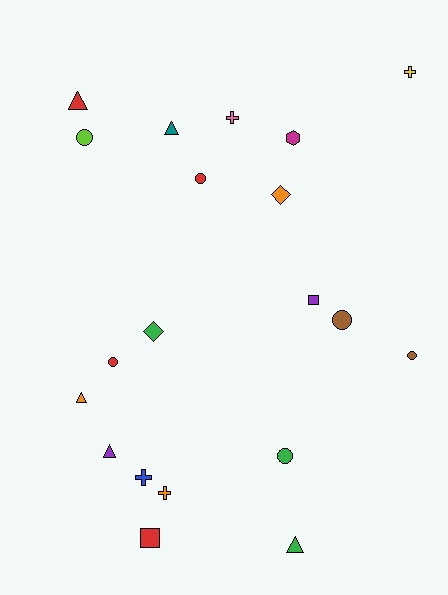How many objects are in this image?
There are 20 objects.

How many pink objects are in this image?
There is 1 pink object.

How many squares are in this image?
There are 2 squares.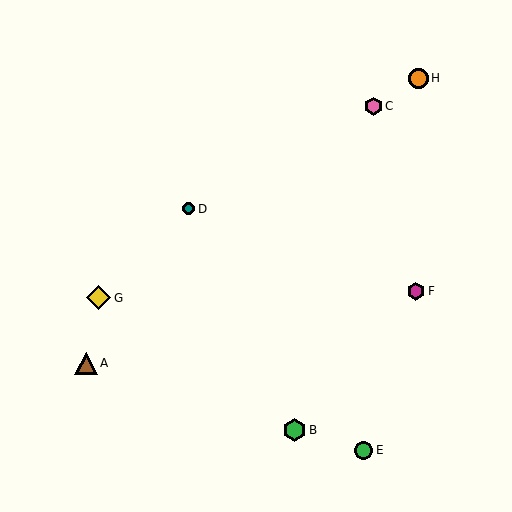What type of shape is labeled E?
Shape E is a green circle.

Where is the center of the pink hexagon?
The center of the pink hexagon is at (374, 106).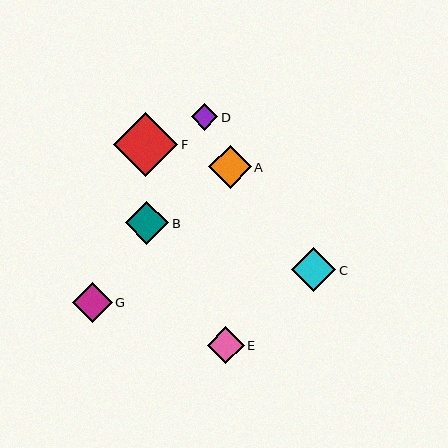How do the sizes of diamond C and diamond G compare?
Diamond C and diamond G are approximately the same size.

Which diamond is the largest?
Diamond F is the largest with a size of approximately 64 pixels.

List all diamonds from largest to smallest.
From largest to smallest: F, C, B, A, G, E, D.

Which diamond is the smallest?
Diamond D is the smallest with a size of approximately 26 pixels.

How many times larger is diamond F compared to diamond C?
Diamond F is approximately 1.5 times the size of diamond C.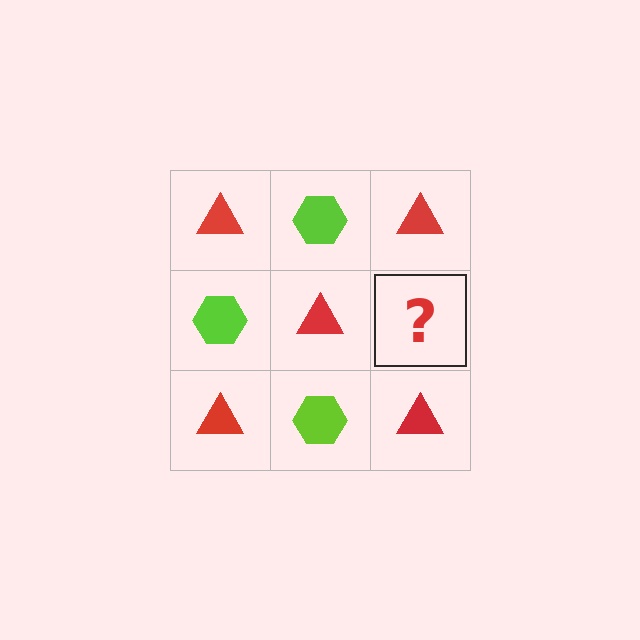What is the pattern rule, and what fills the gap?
The rule is that it alternates red triangle and lime hexagon in a checkerboard pattern. The gap should be filled with a lime hexagon.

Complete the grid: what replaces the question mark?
The question mark should be replaced with a lime hexagon.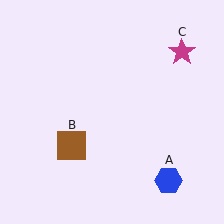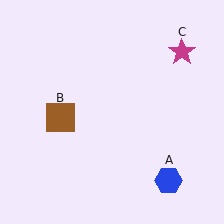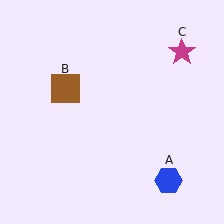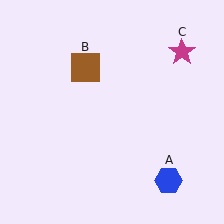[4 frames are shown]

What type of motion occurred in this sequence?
The brown square (object B) rotated clockwise around the center of the scene.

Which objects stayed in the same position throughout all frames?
Blue hexagon (object A) and magenta star (object C) remained stationary.